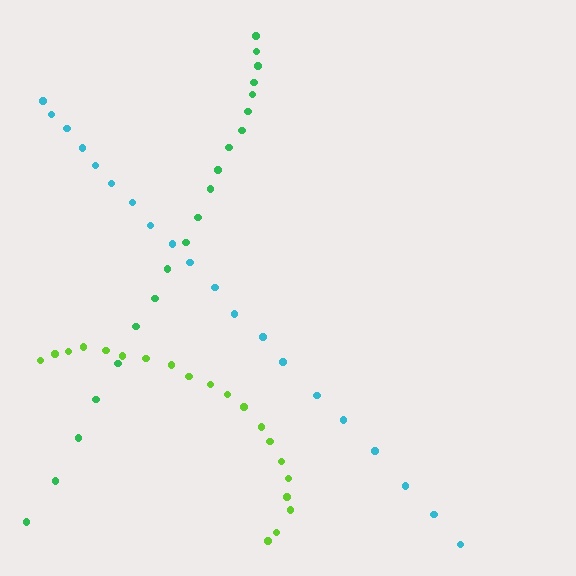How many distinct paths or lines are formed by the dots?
There are 3 distinct paths.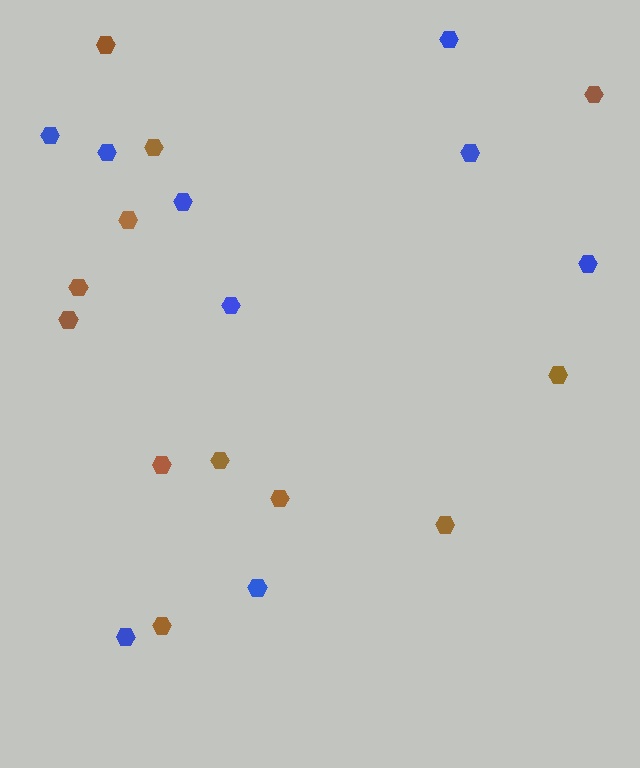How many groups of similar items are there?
There are 2 groups: one group of blue hexagons (9) and one group of brown hexagons (12).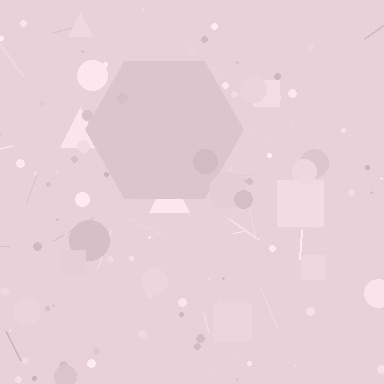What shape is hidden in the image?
A hexagon is hidden in the image.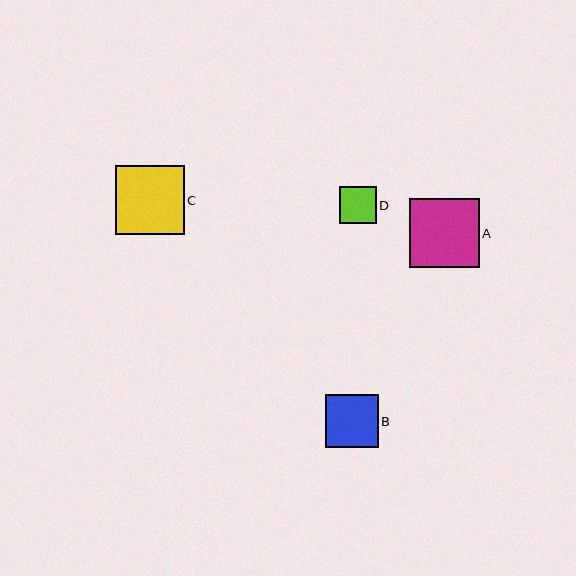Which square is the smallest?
Square D is the smallest with a size of approximately 37 pixels.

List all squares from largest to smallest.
From largest to smallest: C, A, B, D.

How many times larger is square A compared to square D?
Square A is approximately 1.9 times the size of square D.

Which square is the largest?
Square C is the largest with a size of approximately 69 pixels.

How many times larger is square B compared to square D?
Square B is approximately 1.4 times the size of square D.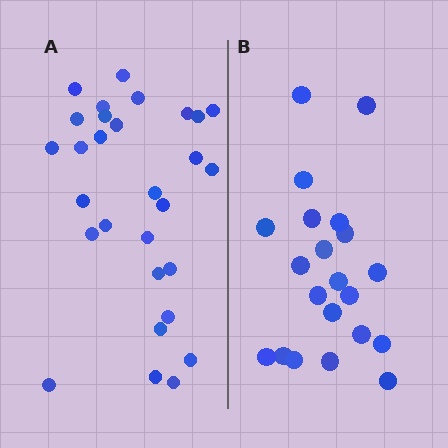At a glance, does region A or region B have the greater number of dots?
Region A (the left region) has more dots.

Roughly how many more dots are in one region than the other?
Region A has roughly 8 or so more dots than region B.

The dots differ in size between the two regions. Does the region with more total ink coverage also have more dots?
No. Region B has more total ink coverage because its dots are larger, but region A actually contains more individual dots. Total area can be misleading — the number of items is what matters here.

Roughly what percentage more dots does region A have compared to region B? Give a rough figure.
About 40% more.